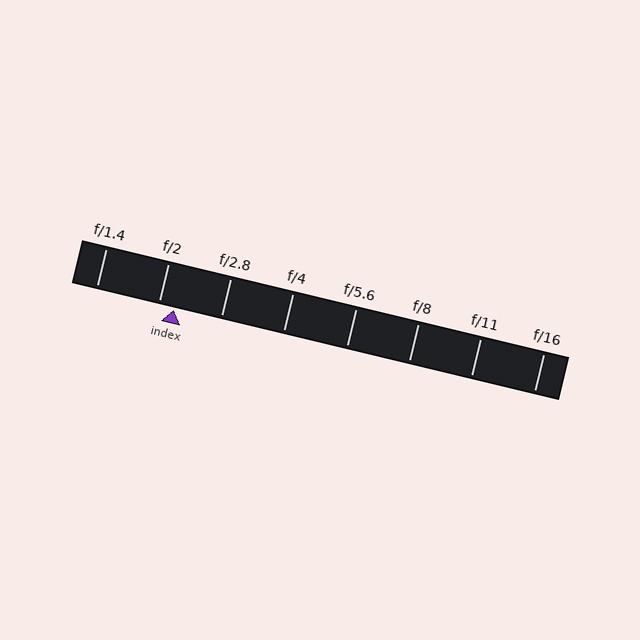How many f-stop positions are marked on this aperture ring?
There are 8 f-stop positions marked.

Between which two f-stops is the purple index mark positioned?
The index mark is between f/2 and f/2.8.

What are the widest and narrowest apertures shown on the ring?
The widest aperture shown is f/1.4 and the narrowest is f/16.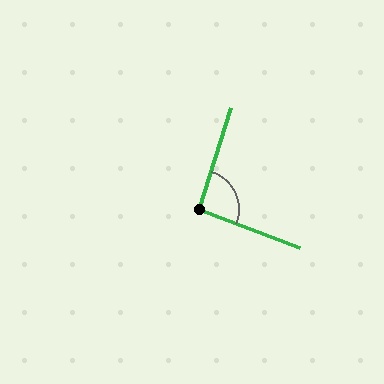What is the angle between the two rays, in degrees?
Approximately 93 degrees.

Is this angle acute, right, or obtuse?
It is approximately a right angle.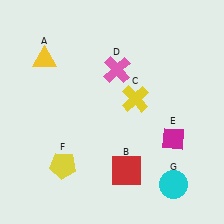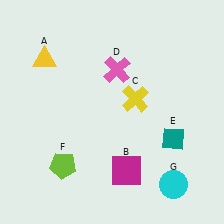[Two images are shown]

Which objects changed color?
B changed from red to magenta. E changed from magenta to teal. F changed from yellow to lime.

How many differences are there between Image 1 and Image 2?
There are 3 differences between the two images.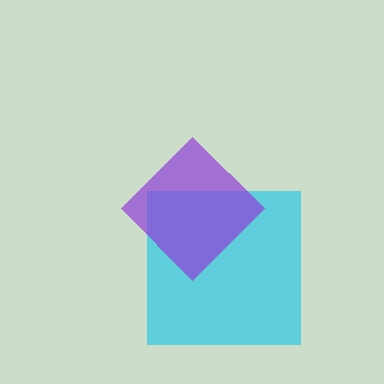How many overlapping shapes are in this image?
There are 2 overlapping shapes in the image.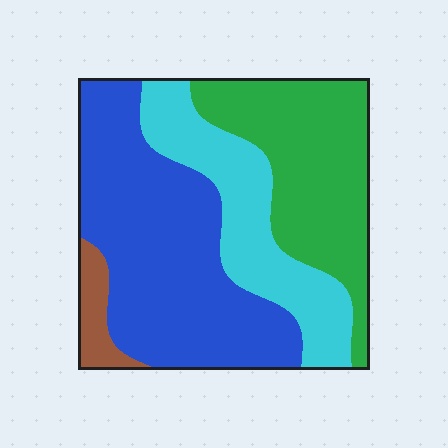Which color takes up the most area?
Blue, at roughly 45%.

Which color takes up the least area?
Brown, at roughly 5%.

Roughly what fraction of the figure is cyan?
Cyan covers 23% of the figure.